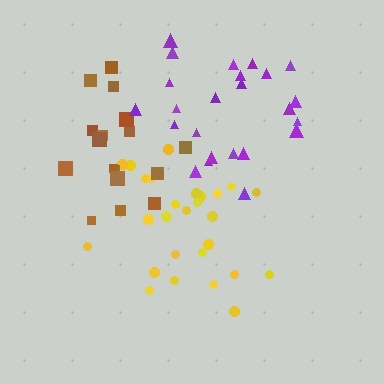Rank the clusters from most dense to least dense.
yellow, purple, brown.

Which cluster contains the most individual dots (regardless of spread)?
Yellow (27).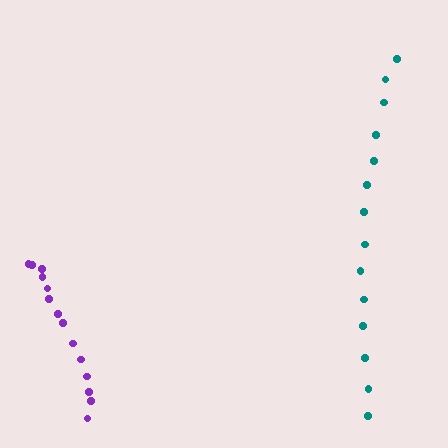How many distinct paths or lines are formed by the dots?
There are 2 distinct paths.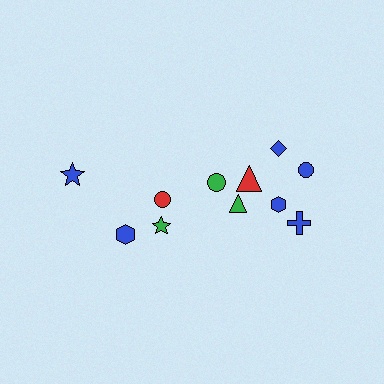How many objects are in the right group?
There are 7 objects.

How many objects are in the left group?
There are 4 objects.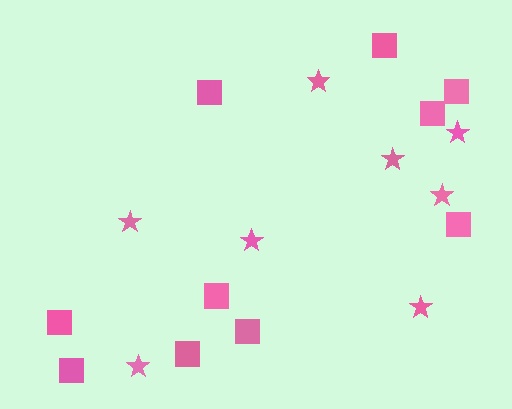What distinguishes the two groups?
There are 2 groups: one group of stars (8) and one group of squares (10).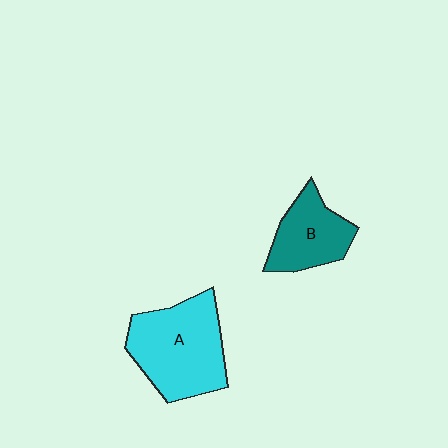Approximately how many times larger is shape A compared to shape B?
Approximately 1.6 times.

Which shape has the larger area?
Shape A (cyan).